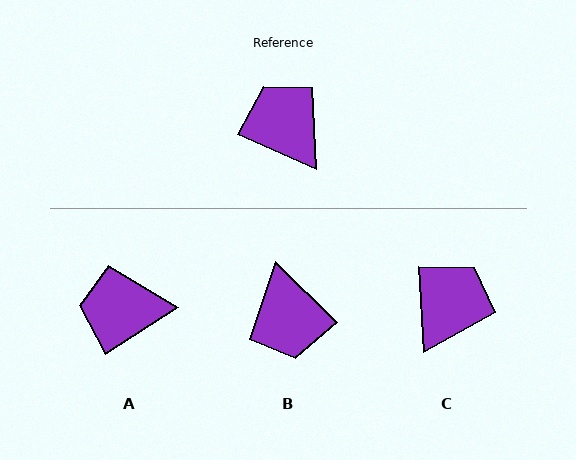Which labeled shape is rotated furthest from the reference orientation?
B, about 159 degrees away.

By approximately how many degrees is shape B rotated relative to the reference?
Approximately 159 degrees counter-clockwise.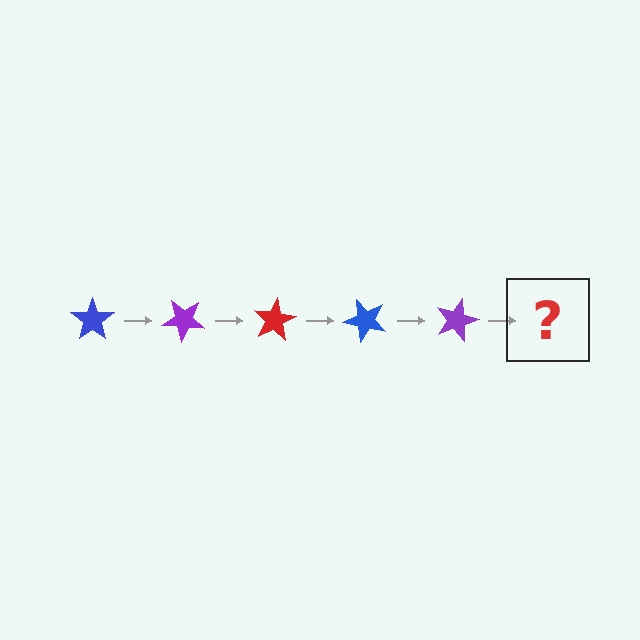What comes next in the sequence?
The next element should be a red star, rotated 200 degrees from the start.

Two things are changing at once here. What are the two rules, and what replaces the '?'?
The two rules are that it rotates 40 degrees each step and the color cycles through blue, purple, and red. The '?' should be a red star, rotated 200 degrees from the start.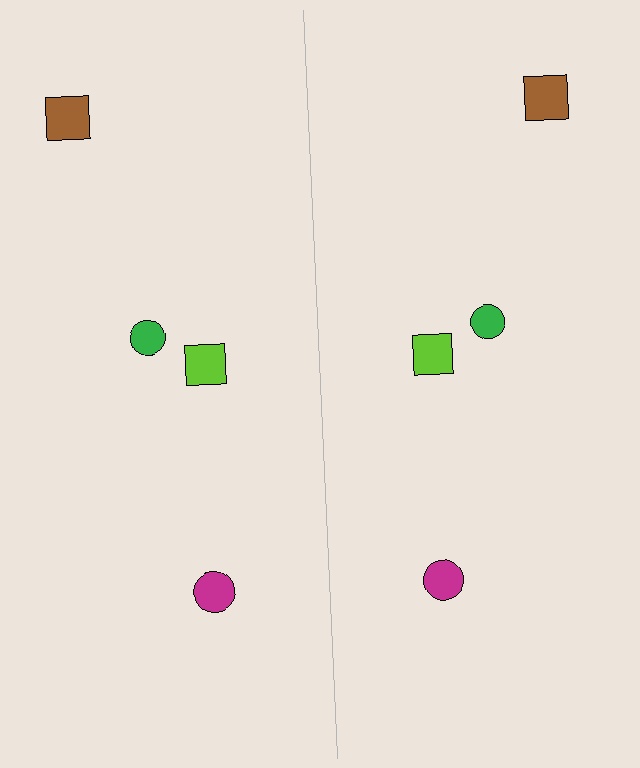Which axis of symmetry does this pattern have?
The pattern has a vertical axis of symmetry running through the center of the image.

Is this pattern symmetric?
Yes, this pattern has bilateral (reflection) symmetry.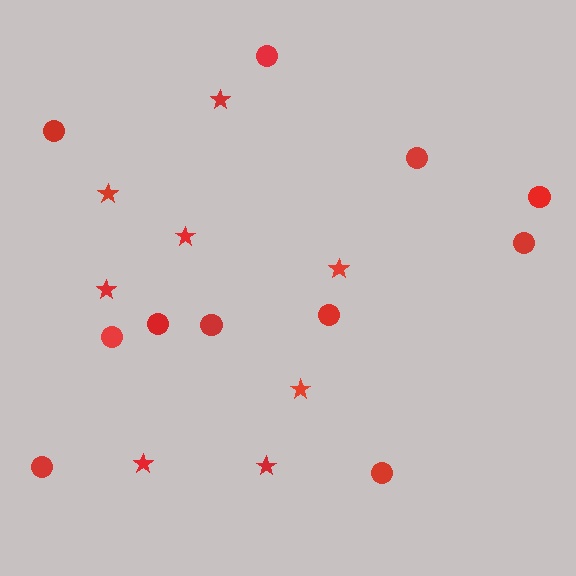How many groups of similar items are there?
There are 2 groups: one group of stars (8) and one group of circles (11).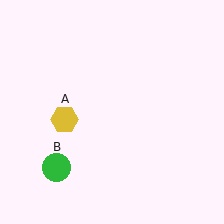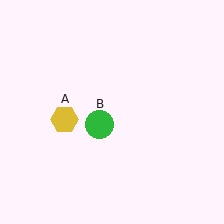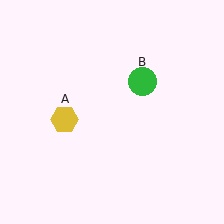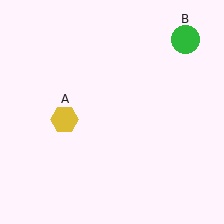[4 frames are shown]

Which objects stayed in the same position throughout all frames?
Yellow hexagon (object A) remained stationary.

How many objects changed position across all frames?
1 object changed position: green circle (object B).